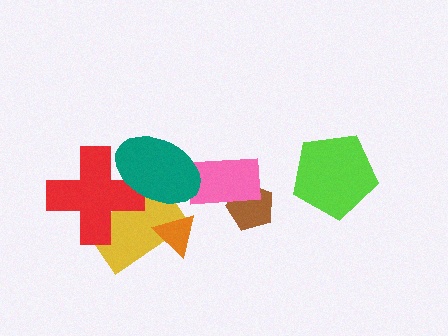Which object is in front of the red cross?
The teal ellipse is in front of the red cross.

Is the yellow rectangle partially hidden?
Yes, it is partially covered by another shape.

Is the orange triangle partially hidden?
No, no other shape covers it.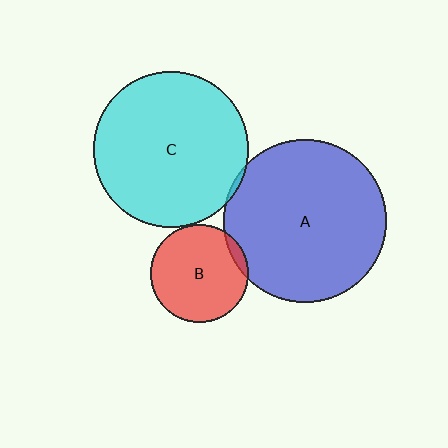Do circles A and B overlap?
Yes.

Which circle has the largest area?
Circle A (blue).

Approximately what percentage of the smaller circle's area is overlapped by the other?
Approximately 5%.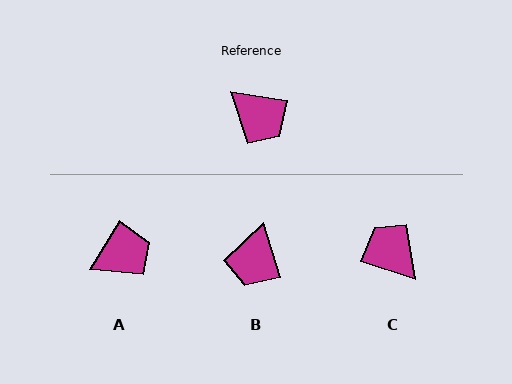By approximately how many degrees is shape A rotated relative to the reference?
Approximately 66 degrees counter-clockwise.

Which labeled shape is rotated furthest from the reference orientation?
C, about 171 degrees away.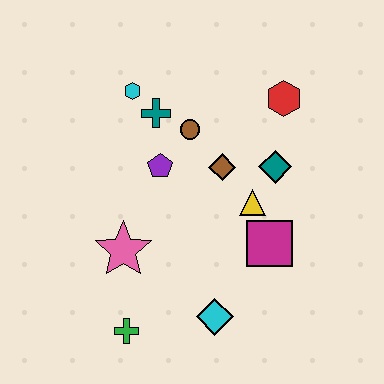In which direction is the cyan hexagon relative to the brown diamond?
The cyan hexagon is to the left of the brown diamond.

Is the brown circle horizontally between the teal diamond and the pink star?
Yes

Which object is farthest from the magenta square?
The cyan hexagon is farthest from the magenta square.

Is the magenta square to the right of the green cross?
Yes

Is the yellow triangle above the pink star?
Yes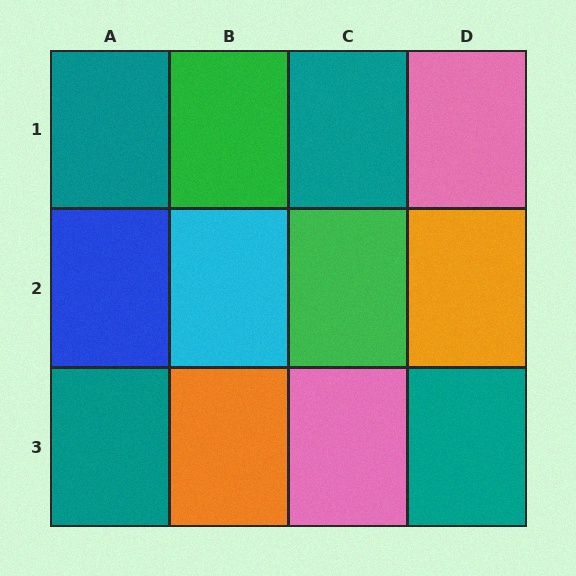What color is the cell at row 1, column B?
Green.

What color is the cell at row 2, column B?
Cyan.